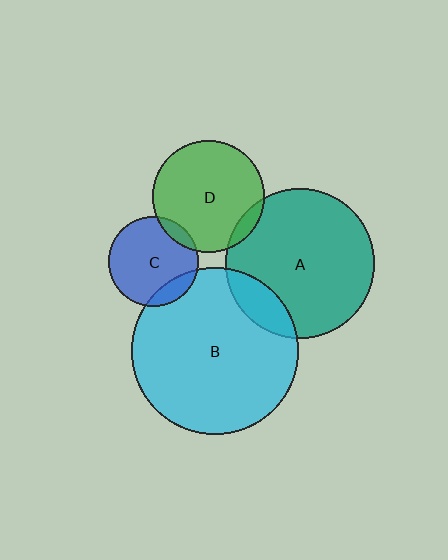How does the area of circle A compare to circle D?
Approximately 1.8 times.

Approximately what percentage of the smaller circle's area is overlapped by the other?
Approximately 10%.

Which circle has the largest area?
Circle B (cyan).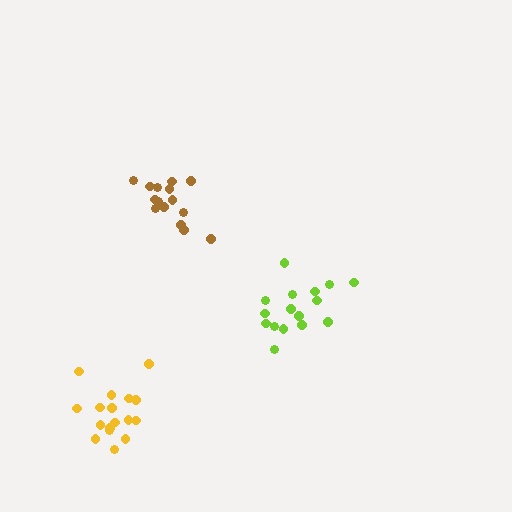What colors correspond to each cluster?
The clusters are colored: lime, brown, yellow.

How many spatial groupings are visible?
There are 3 spatial groupings.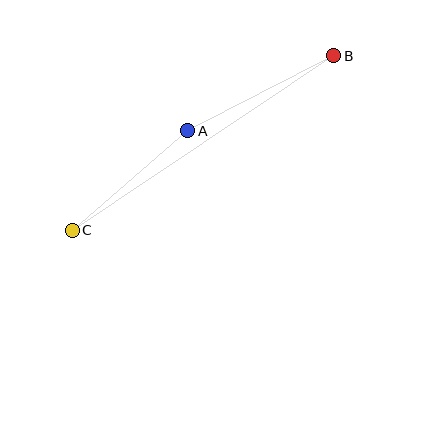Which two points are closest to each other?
Points A and C are closest to each other.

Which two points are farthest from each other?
Points B and C are farthest from each other.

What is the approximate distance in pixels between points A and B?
The distance between A and B is approximately 164 pixels.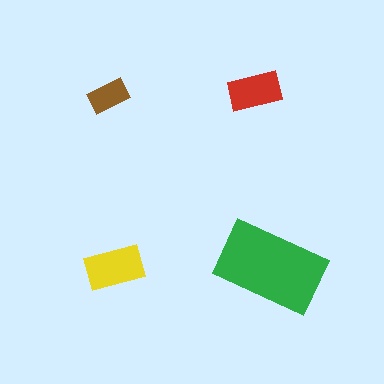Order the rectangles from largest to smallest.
the green one, the yellow one, the red one, the brown one.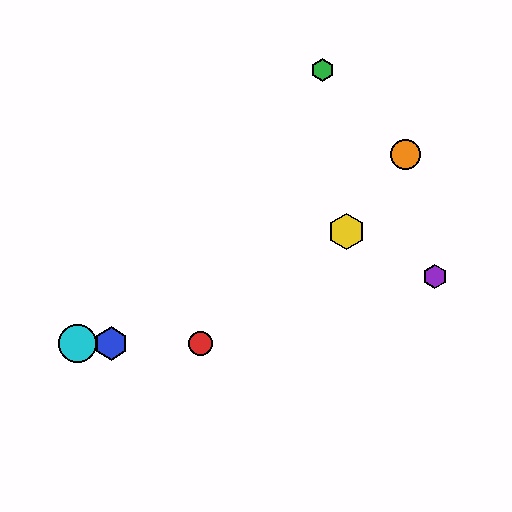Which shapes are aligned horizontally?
The red circle, the blue hexagon, the cyan circle are aligned horizontally.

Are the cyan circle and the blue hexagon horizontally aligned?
Yes, both are at y≈343.